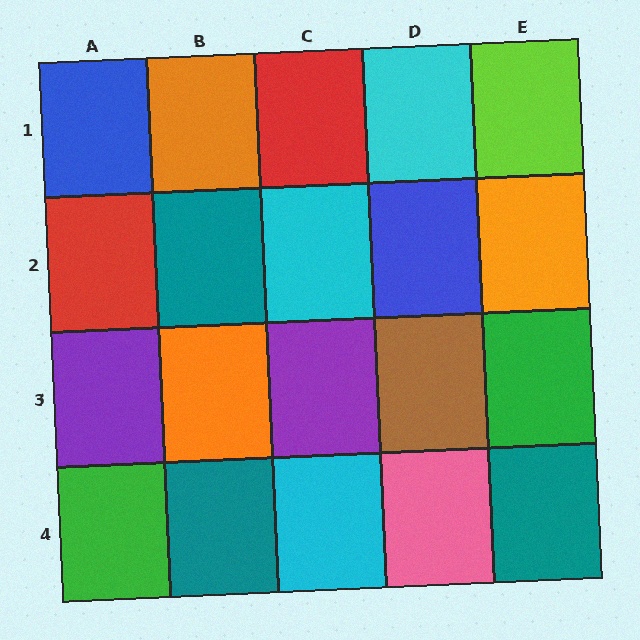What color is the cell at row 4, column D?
Pink.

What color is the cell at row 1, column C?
Red.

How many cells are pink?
1 cell is pink.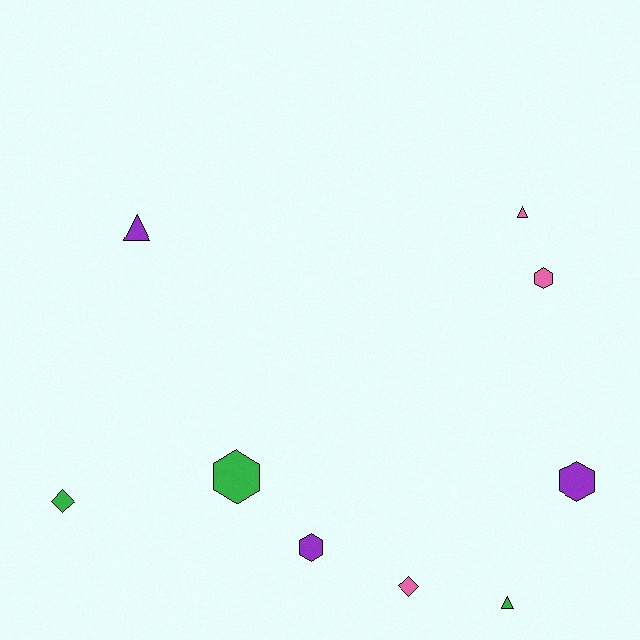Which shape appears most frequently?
Hexagon, with 4 objects.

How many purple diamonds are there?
There are no purple diamonds.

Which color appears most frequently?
Pink, with 3 objects.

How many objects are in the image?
There are 9 objects.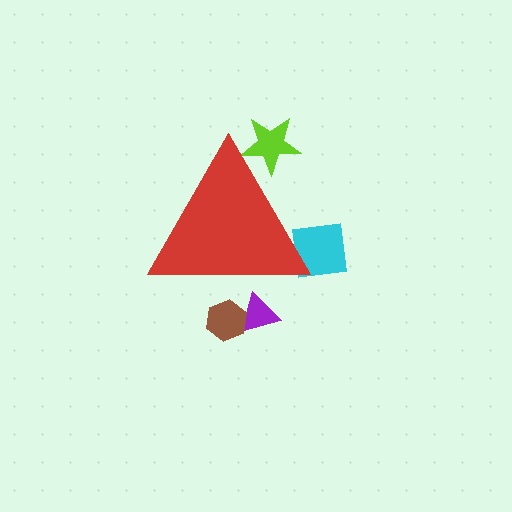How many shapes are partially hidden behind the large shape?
4 shapes are partially hidden.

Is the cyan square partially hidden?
Yes, the cyan square is partially hidden behind the red triangle.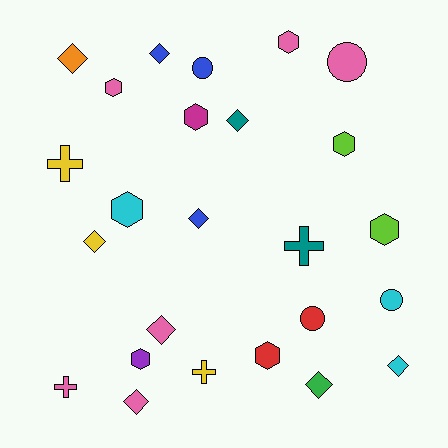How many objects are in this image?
There are 25 objects.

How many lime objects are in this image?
There are 2 lime objects.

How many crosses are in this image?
There are 4 crosses.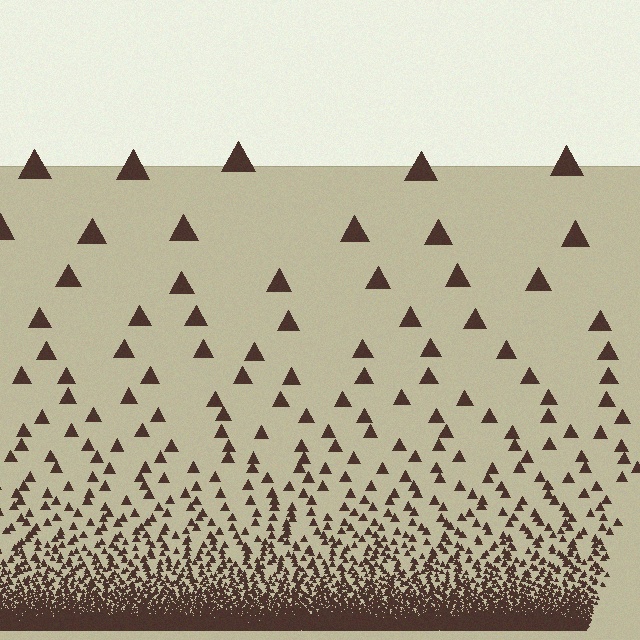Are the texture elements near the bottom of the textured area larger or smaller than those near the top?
Smaller. The gradient is inverted — elements near the bottom are smaller and denser.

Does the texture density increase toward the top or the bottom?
Density increases toward the bottom.